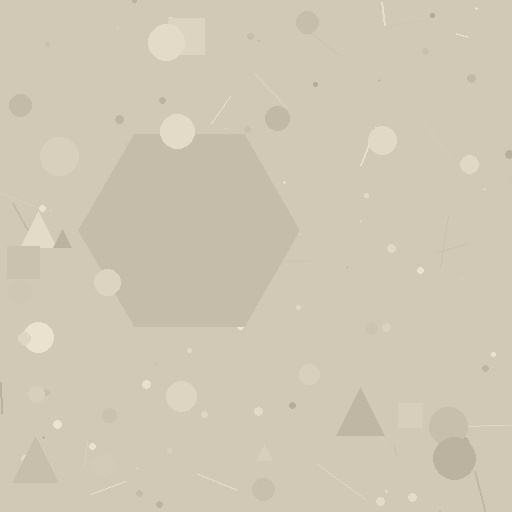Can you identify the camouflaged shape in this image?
The camouflaged shape is a hexagon.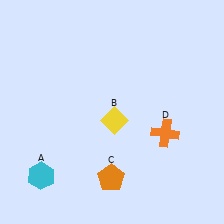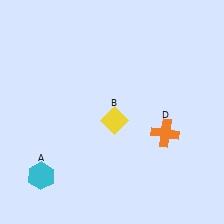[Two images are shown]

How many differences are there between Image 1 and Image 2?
There is 1 difference between the two images.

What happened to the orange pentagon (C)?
The orange pentagon (C) was removed in Image 2. It was in the bottom-left area of Image 1.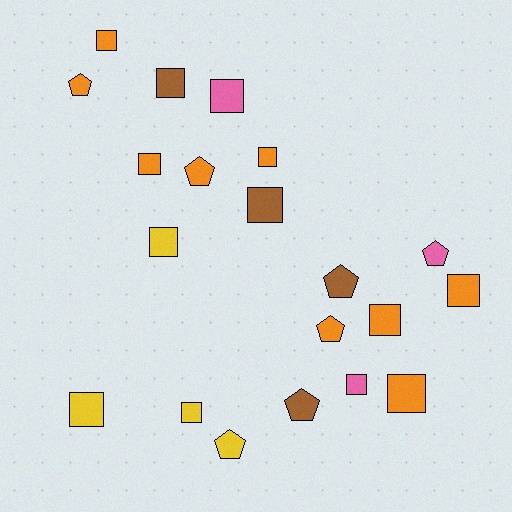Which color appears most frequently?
Orange, with 9 objects.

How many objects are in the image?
There are 20 objects.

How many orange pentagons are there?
There are 3 orange pentagons.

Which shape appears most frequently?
Square, with 13 objects.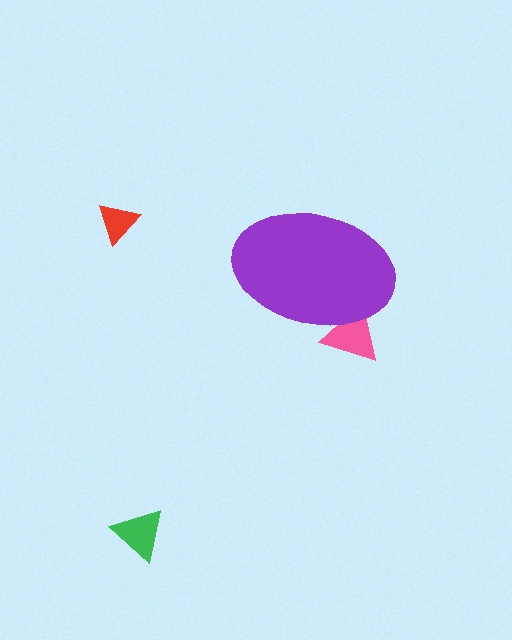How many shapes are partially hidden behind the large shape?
1 shape is partially hidden.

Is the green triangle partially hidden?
No, the green triangle is fully visible.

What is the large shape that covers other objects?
A purple ellipse.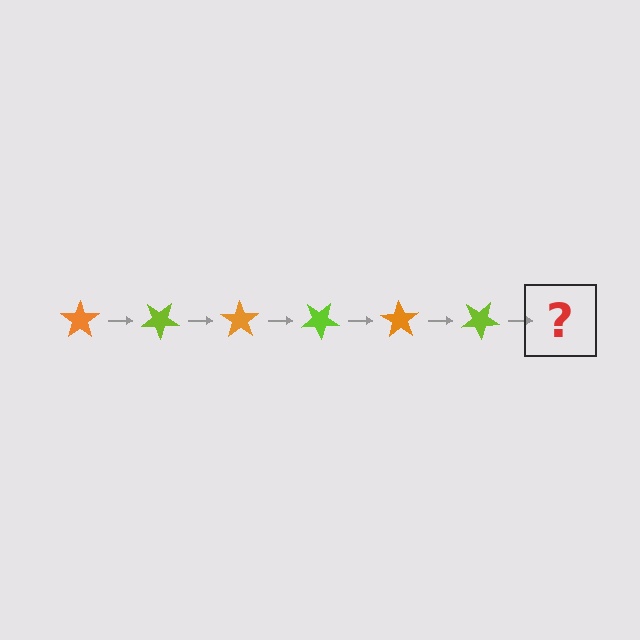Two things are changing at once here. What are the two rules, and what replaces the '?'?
The two rules are that it rotates 35 degrees each step and the color cycles through orange and lime. The '?' should be an orange star, rotated 210 degrees from the start.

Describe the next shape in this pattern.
It should be an orange star, rotated 210 degrees from the start.